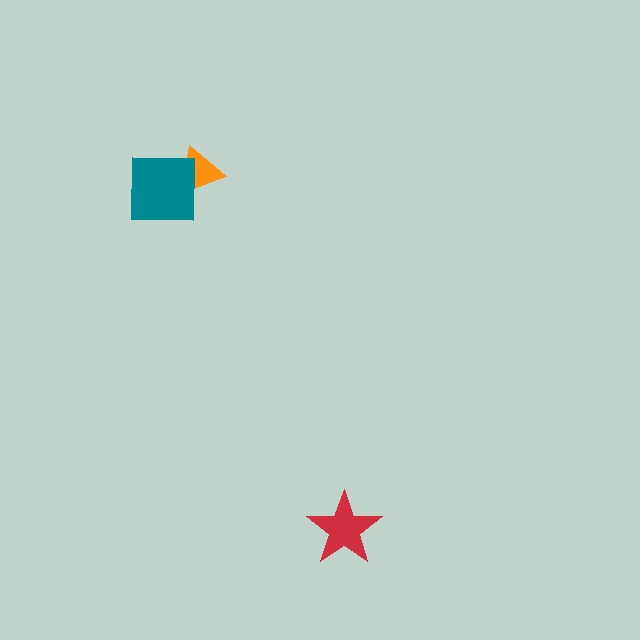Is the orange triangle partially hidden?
Yes, it is partially covered by another shape.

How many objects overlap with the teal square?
1 object overlaps with the teal square.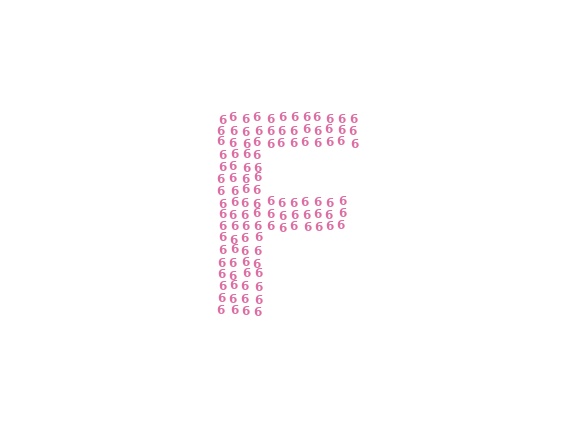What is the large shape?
The large shape is the letter F.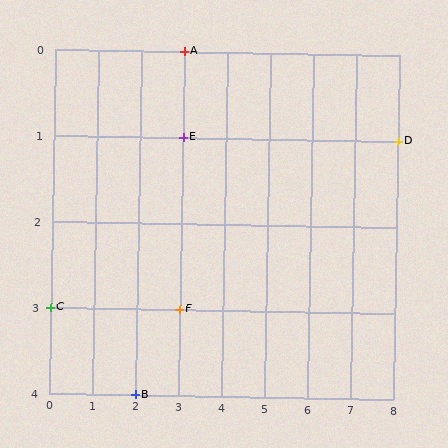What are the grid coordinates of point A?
Point A is at grid coordinates (3, 0).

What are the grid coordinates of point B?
Point B is at grid coordinates (2, 4).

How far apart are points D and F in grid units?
Points D and F are 5 columns and 2 rows apart (about 5.4 grid units diagonally).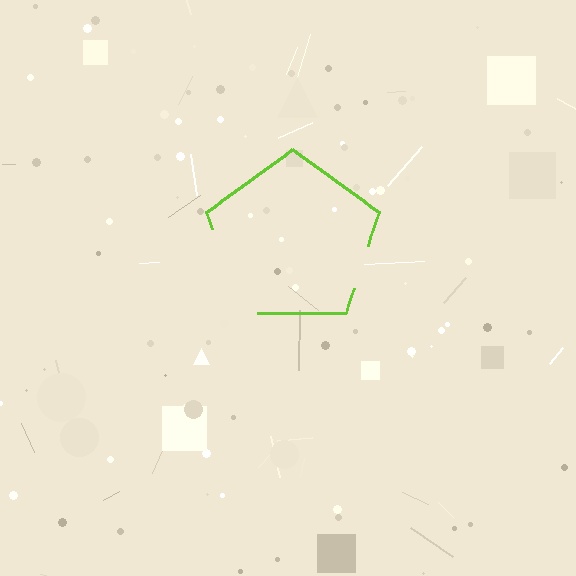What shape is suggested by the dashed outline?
The dashed outline suggests a pentagon.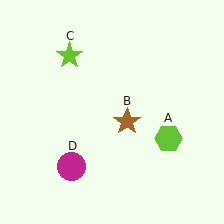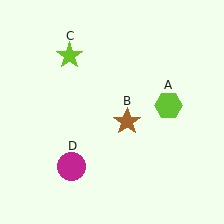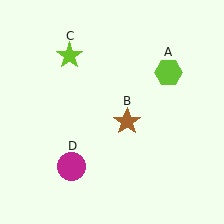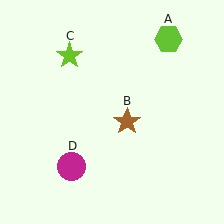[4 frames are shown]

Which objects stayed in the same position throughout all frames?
Brown star (object B) and lime star (object C) and magenta circle (object D) remained stationary.